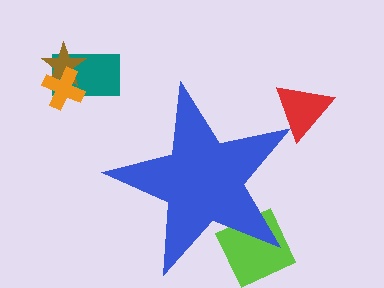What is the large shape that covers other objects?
A blue star.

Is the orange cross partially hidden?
No, the orange cross is fully visible.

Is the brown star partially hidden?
No, the brown star is fully visible.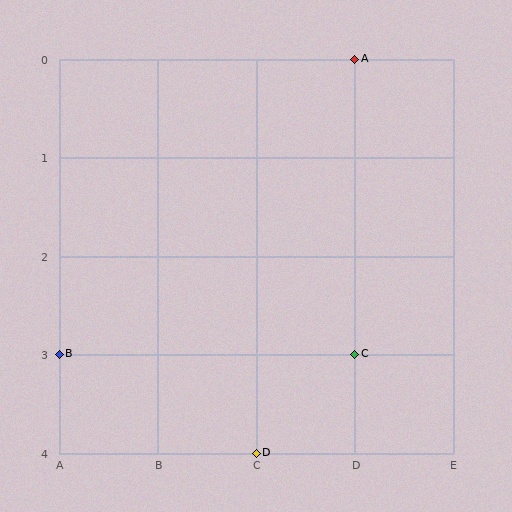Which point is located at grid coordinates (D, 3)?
Point C is at (D, 3).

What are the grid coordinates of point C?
Point C is at grid coordinates (D, 3).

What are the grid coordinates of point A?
Point A is at grid coordinates (D, 0).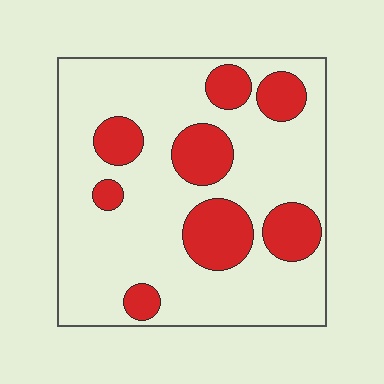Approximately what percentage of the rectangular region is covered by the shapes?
Approximately 25%.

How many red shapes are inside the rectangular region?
8.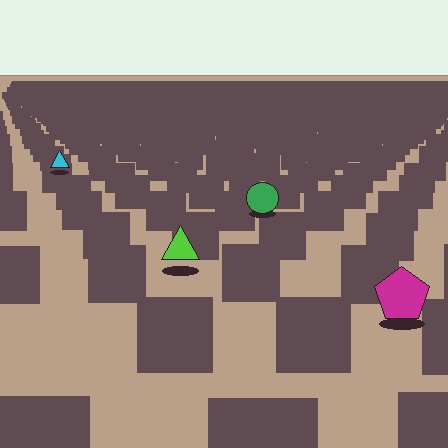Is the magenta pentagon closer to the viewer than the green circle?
Yes. The magenta pentagon is closer — you can tell from the texture gradient: the ground texture is coarser near it.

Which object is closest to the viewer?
The magenta pentagon is closest. The texture marks near it are larger and more spread out.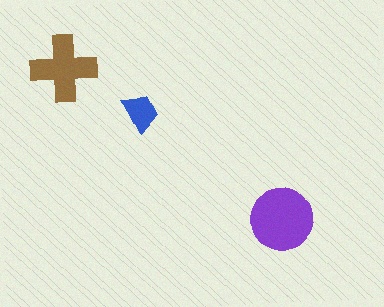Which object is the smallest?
The blue trapezoid.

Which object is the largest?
The purple circle.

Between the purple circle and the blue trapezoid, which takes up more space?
The purple circle.